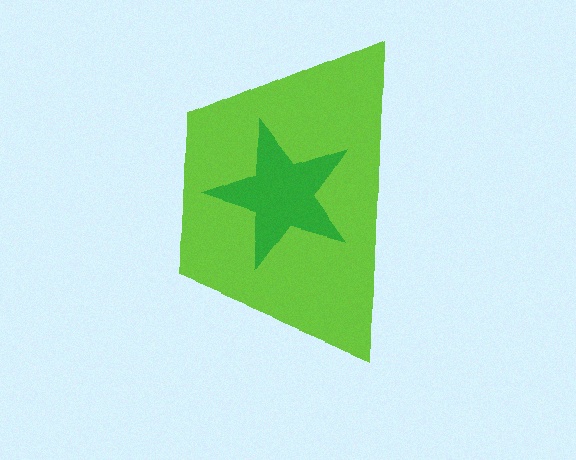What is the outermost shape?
The lime trapezoid.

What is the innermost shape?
The green star.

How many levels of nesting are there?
2.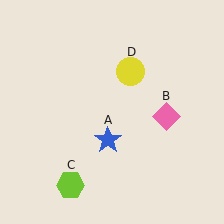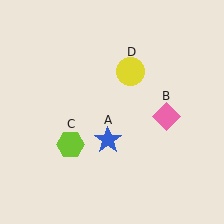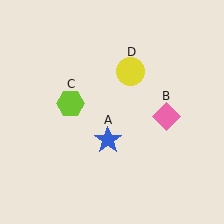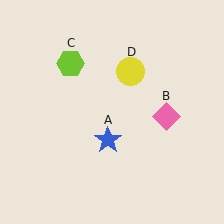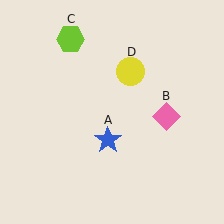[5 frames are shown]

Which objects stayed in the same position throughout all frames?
Blue star (object A) and pink diamond (object B) and yellow circle (object D) remained stationary.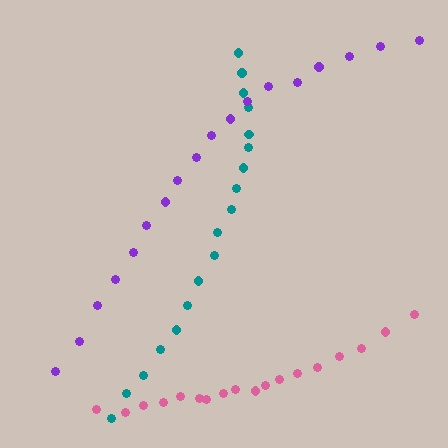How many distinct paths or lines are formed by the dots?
There are 3 distinct paths.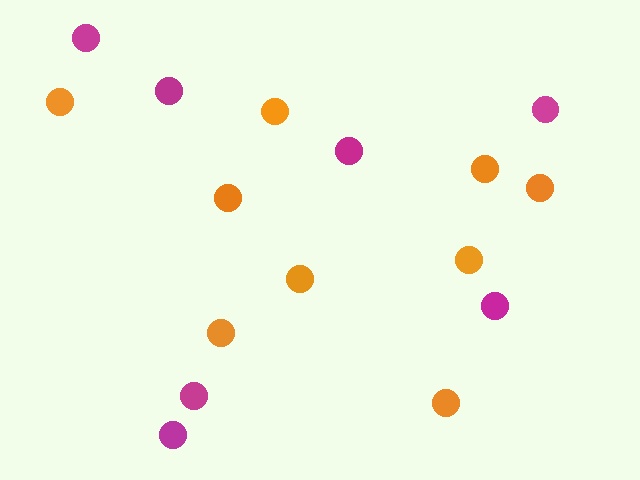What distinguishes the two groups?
There are 2 groups: one group of magenta circles (7) and one group of orange circles (9).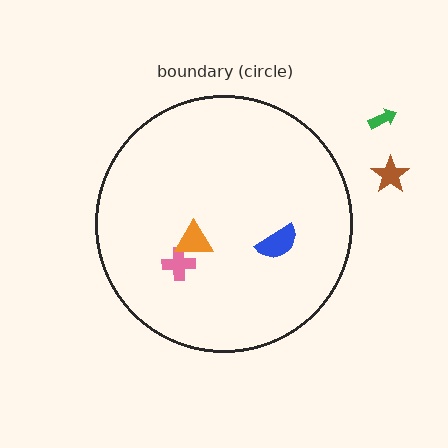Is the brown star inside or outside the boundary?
Outside.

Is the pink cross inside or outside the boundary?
Inside.